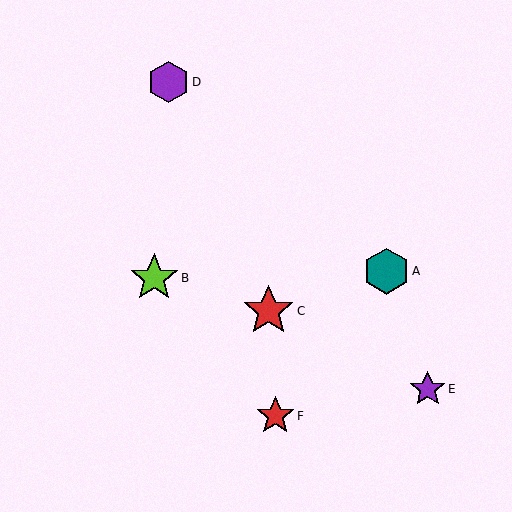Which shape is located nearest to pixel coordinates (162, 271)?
The lime star (labeled B) at (154, 278) is nearest to that location.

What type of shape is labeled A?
Shape A is a teal hexagon.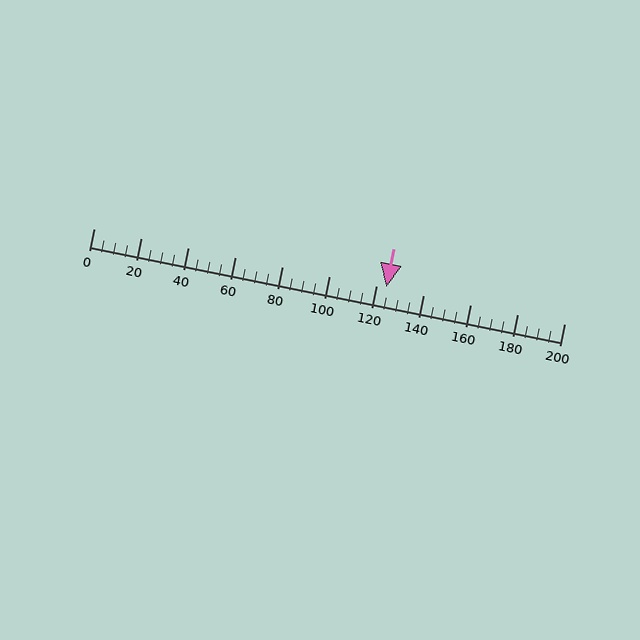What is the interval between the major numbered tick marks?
The major tick marks are spaced 20 units apart.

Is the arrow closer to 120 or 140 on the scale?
The arrow is closer to 120.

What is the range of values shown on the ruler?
The ruler shows values from 0 to 200.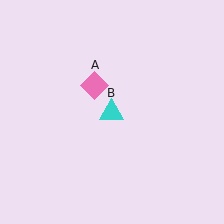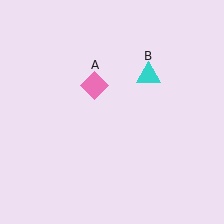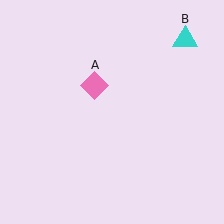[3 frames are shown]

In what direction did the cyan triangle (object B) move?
The cyan triangle (object B) moved up and to the right.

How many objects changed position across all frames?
1 object changed position: cyan triangle (object B).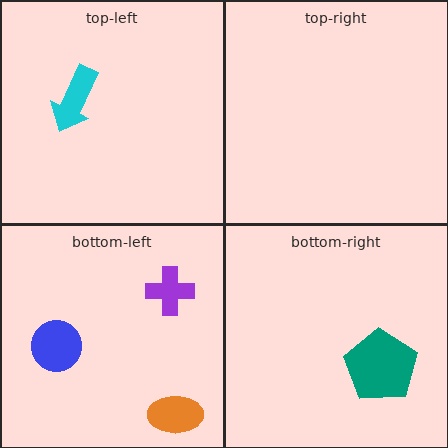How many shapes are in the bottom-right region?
1.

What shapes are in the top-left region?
The cyan arrow.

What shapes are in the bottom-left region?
The purple cross, the orange ellipse, the blue circle.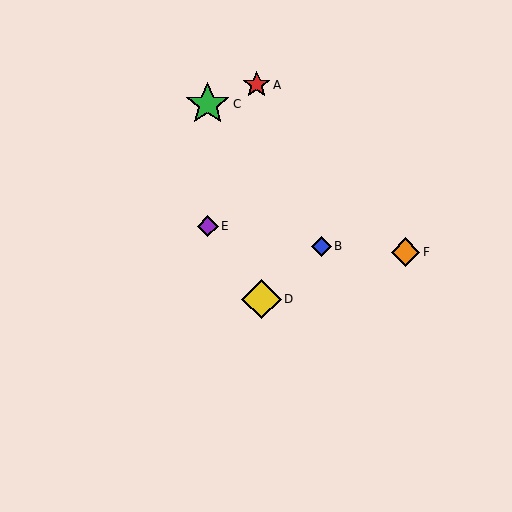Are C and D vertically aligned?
No, C is at x≈208 and D is at x≈261.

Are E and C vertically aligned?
Yes, both are at x≈208.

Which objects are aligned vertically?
Objects C, E are aligned vertically.